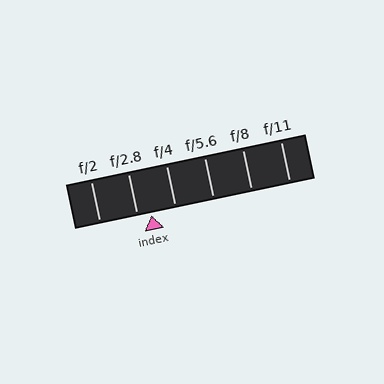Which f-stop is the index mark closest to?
The index mark is closest to f/2.8.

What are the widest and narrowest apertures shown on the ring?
The widest aperture shown is f/2 and the narrowest is f/11.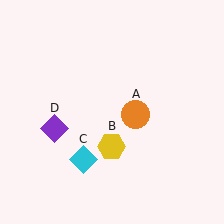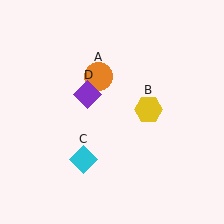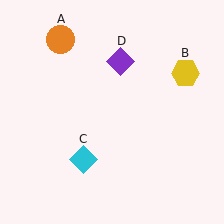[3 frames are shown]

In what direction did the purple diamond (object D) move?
The purple diamond (object D) moved up and to the right.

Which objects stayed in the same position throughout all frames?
Cyan diamond (object C) remained stationary.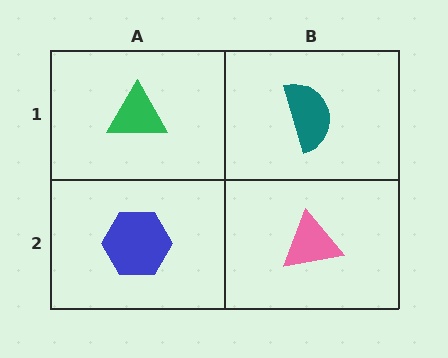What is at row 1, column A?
A green triangle.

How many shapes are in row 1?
2 shapes.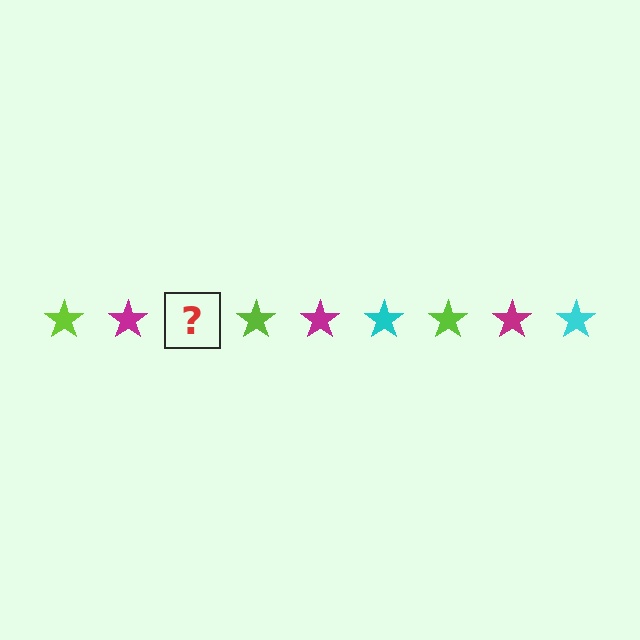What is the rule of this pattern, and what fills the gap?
The rule is that the pattern cycles through lime, magenta, cyan stars. The gap should be filled with a cyan star.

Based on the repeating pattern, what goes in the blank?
The blank should be a cyan star.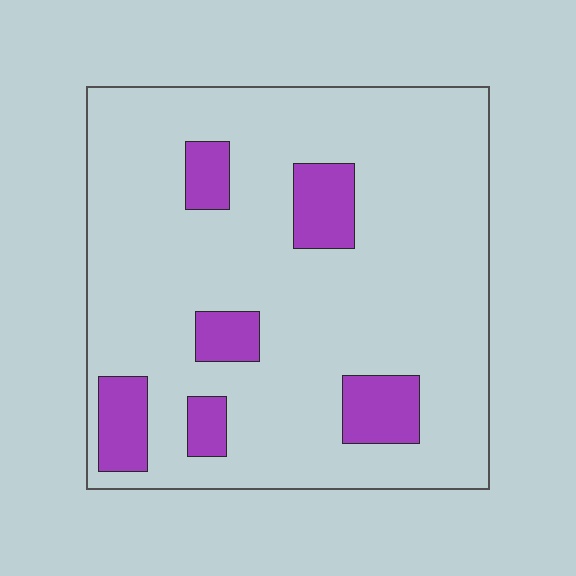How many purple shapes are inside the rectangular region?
6.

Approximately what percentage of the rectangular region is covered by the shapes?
Approximately 15%.